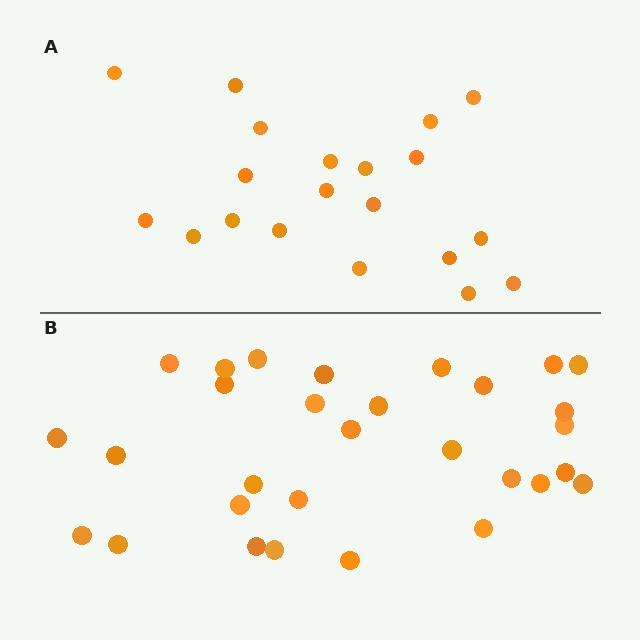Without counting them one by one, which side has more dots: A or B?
Region B (the bottom region) has more dots.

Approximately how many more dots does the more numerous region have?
Region B has roughly 10 or so more dots than region A.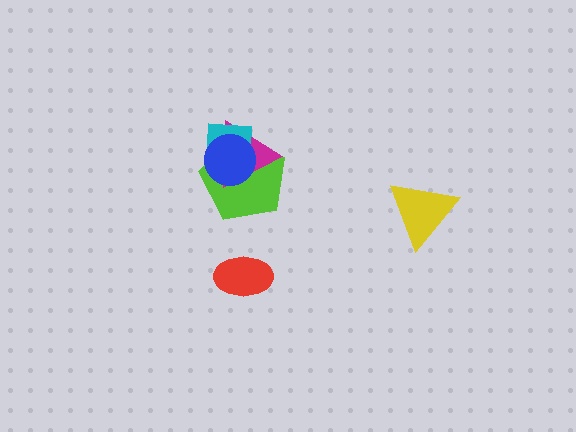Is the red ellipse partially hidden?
No, no other shape covers it.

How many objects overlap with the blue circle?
3 objects overlap with the blue circle.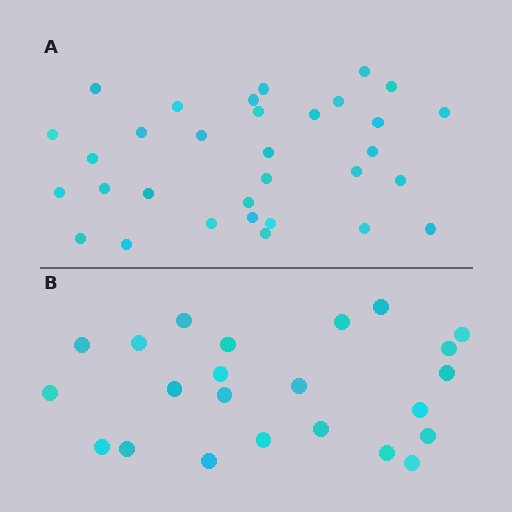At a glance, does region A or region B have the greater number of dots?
Region A (the top region) has more dots.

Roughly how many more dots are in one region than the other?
Region A has roughly 8 or so more dots than region B.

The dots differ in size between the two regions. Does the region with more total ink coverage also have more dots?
No. Region B has more total ink coverage because its dots are larger, but region A actually contains more individual dots. Total area can be misleading — the number of items is what matters here.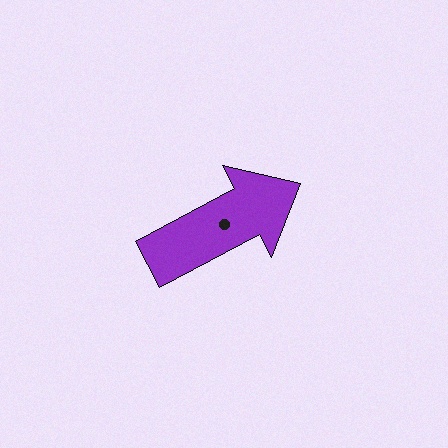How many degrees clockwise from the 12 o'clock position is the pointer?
Approximately 62 degrees.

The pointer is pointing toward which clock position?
Roughly 2 o'clock.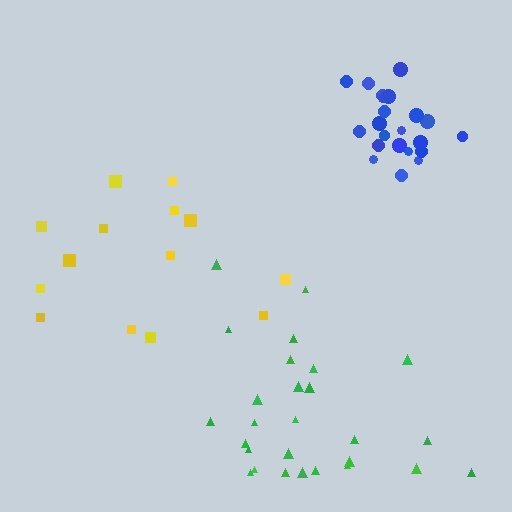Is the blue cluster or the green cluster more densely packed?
Blue.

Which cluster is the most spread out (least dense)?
Yellow.